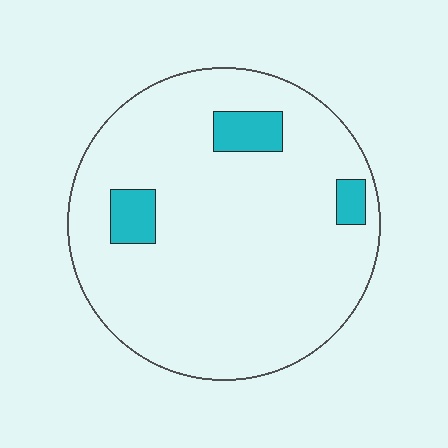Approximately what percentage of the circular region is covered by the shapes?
Approximately 10%.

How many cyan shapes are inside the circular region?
3.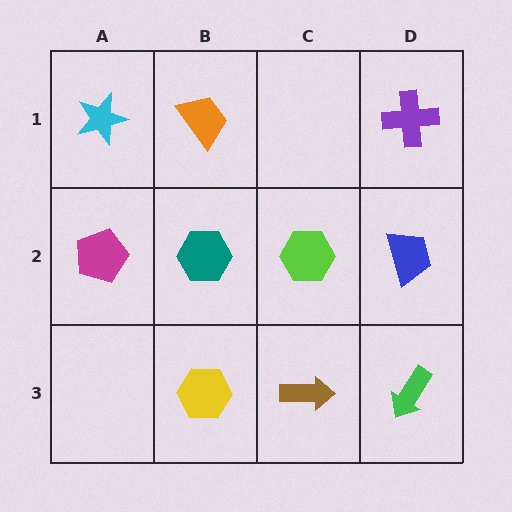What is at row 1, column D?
A purple cross.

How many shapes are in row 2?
4 shapes.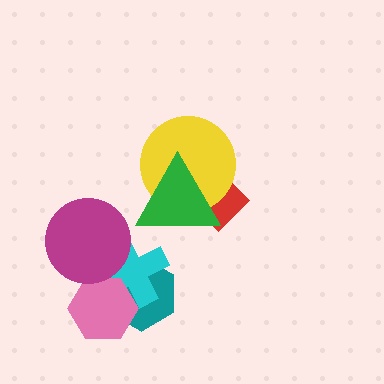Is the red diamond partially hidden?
Yes, it is partially covered by another shape.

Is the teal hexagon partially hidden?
Yes, it is partially covered by another shape.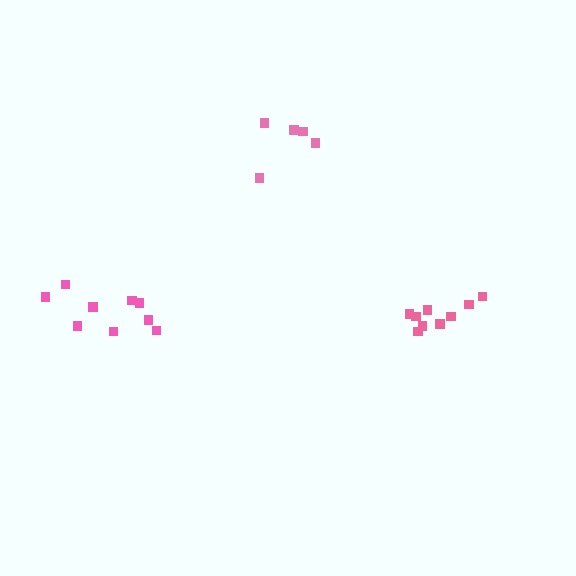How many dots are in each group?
Group 1: 9 dots, Group 2: 9 dots, Group 3: 5 dots (23 total).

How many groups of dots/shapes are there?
There are 3 groups.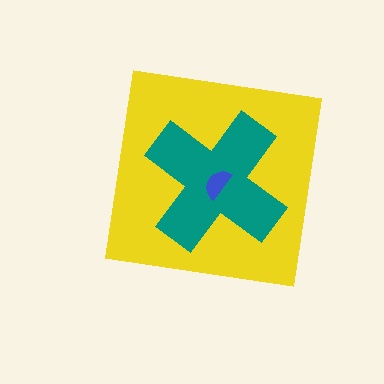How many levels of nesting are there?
3.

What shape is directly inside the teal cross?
The blue semicircle.